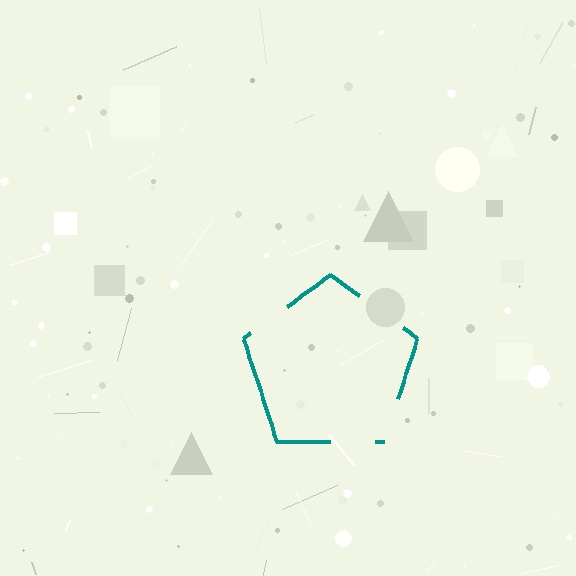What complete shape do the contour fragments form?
The contour fragments form a pentagon.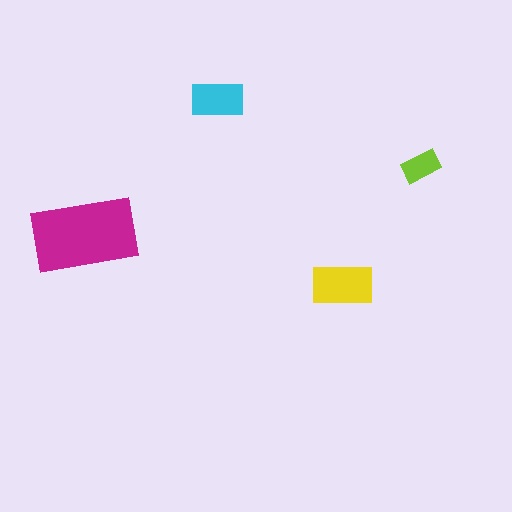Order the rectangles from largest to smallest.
the magenta one, the yellow one, the cyan one, the lime one.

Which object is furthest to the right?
The lime rectangle is rightmost.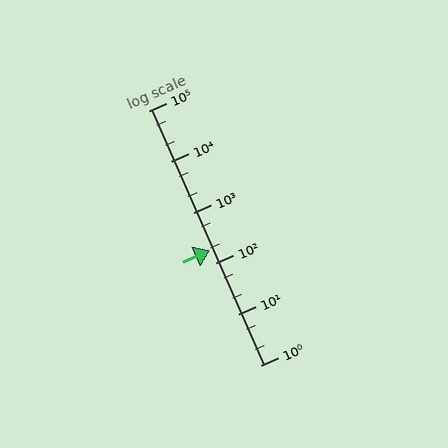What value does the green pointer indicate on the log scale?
The pointer indicates approximately 180.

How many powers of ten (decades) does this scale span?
The scale spans 5 decades, from 1 to 100000.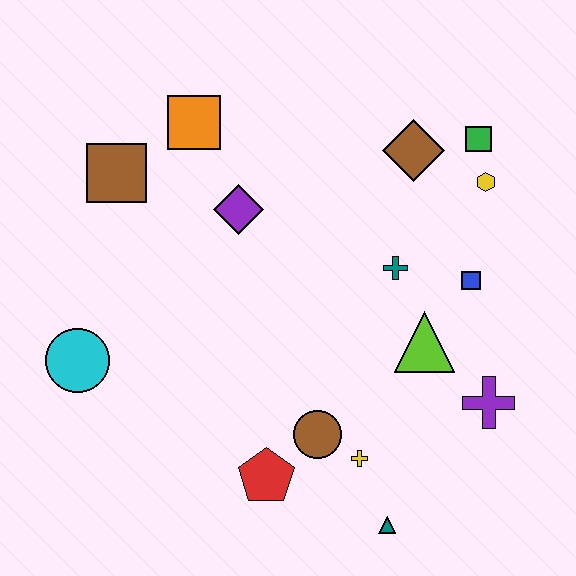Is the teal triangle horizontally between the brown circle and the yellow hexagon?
Yes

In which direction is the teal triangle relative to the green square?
The teal triangle is below the green square.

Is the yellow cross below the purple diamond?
Yes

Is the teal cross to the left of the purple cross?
Yes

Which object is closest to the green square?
The yellow hexagon is closest to the green square.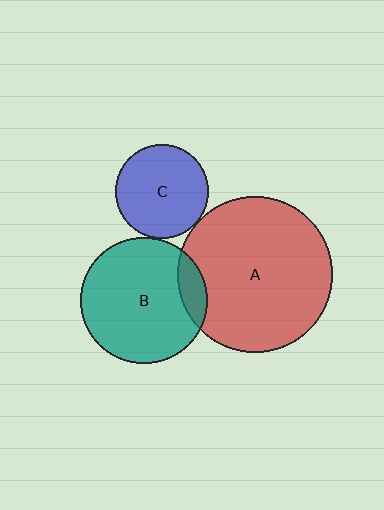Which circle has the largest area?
Circle A (red).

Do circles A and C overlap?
Yes.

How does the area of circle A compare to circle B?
Approximately 1.5 times.